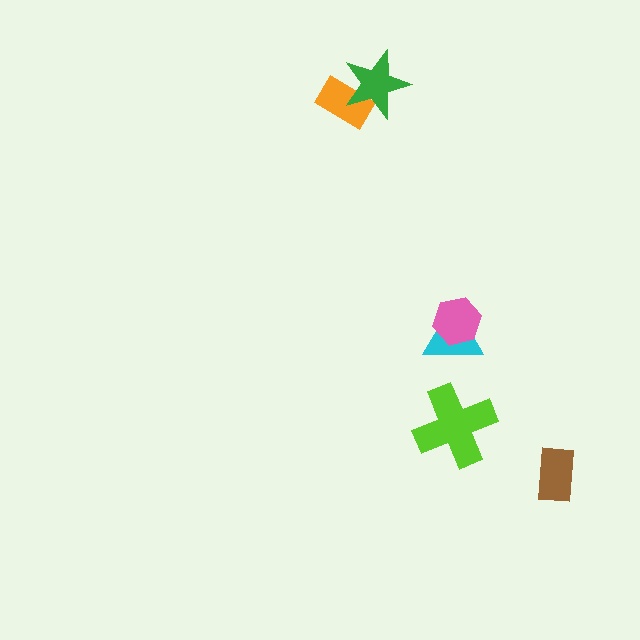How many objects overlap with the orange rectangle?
1 object overlaps with the orange rectangle.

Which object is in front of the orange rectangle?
The green star is in front of the orange rectangle.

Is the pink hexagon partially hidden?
No, no other shape covers it.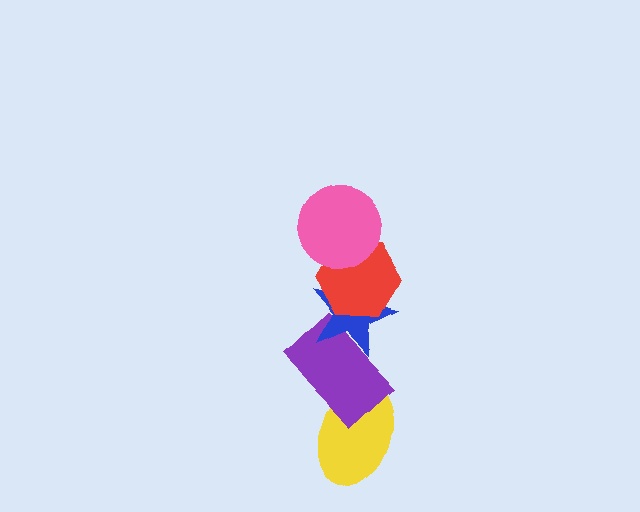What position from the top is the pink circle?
The pink circle is 1st from the top.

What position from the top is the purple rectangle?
The purple rectangle is 4th from the top.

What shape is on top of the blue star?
The red hexagon is on top of the blue star.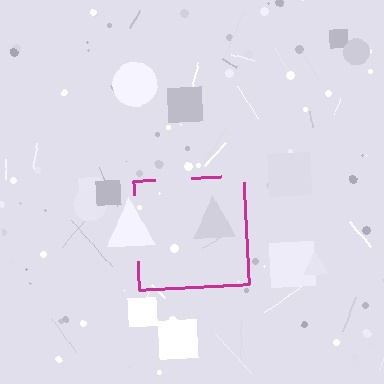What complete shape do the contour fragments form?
The contour fragments form a square.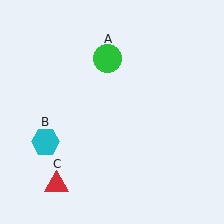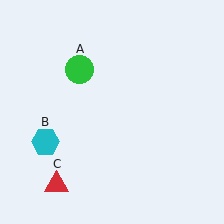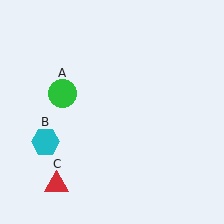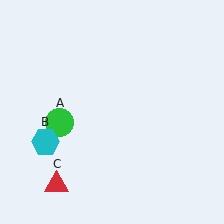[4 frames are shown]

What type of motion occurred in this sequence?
The green circle (object A) rotated counterclockwise around the center of the scene.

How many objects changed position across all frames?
1 object changed position: green circle (object A).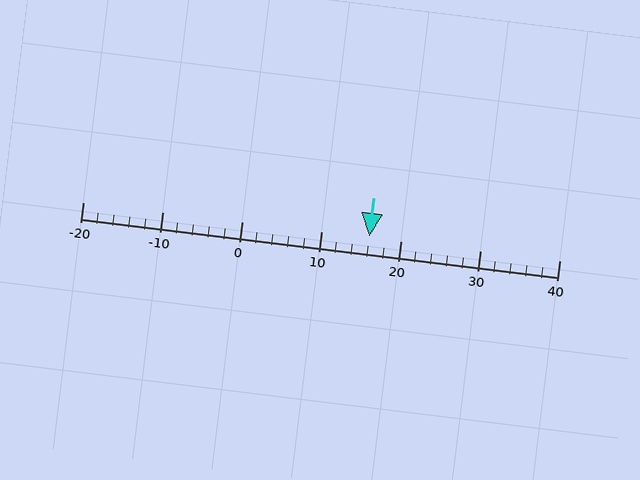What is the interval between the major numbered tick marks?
The major tick marks are spaced 10 units apart.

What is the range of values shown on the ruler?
The ruler shows values from -20 to 40.